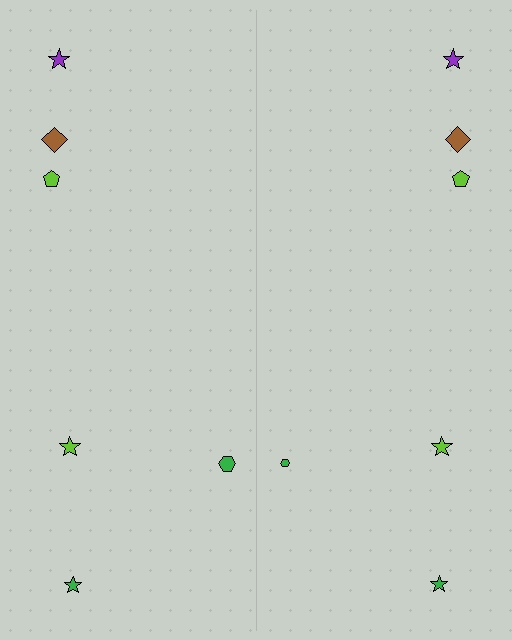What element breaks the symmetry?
The green hexagon on the right side has a different size than its mirror counterpart.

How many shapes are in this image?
There are 12 shapes in this image.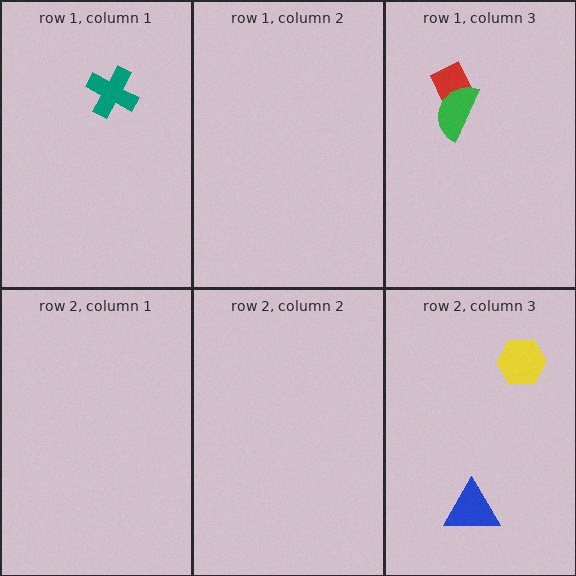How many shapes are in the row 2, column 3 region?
2.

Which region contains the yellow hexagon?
The row 2, column 3 region.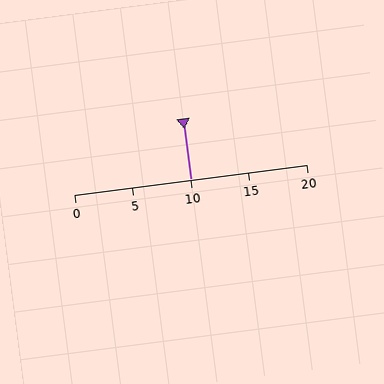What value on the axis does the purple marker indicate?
The marker indicates approximately 10.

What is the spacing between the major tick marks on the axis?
The major ticks are spaced 5 apart.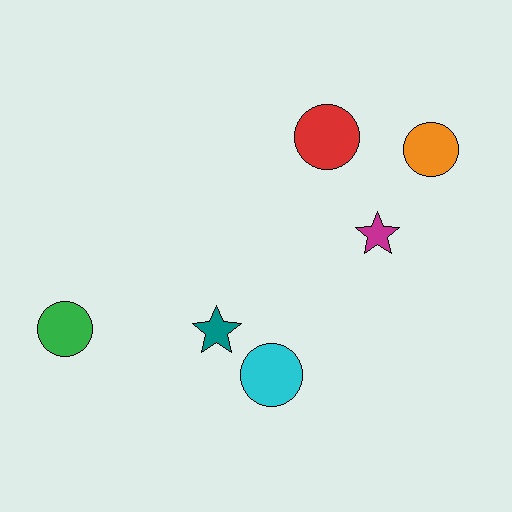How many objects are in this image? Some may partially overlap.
There are 6 objects.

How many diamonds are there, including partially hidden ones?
There are no diamonds.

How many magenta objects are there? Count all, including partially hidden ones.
There is 1 magenta object.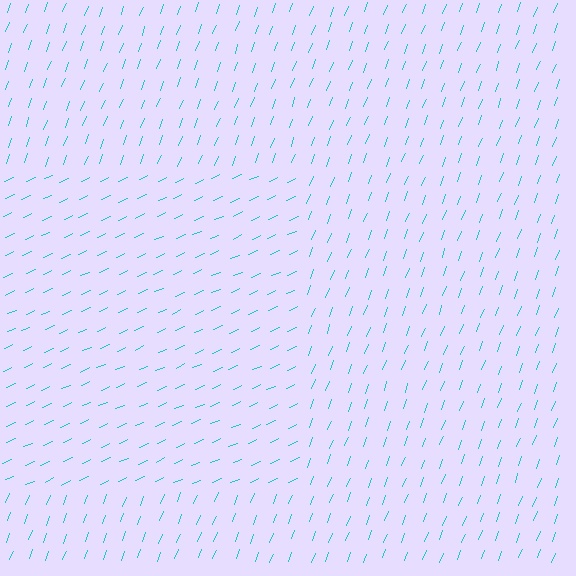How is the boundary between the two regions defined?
The boundary is defined purely by a change in line orientation (approximately 45 degrees difference). All lines are the same color and thickness.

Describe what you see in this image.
The image is filled with small cyan line segments. A rectangle region in the image has lines oriented differently from the surrounding lines, creating a visible texture boundary.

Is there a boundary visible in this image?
Yes, there is a texture boundary formed by a change in line orientation.